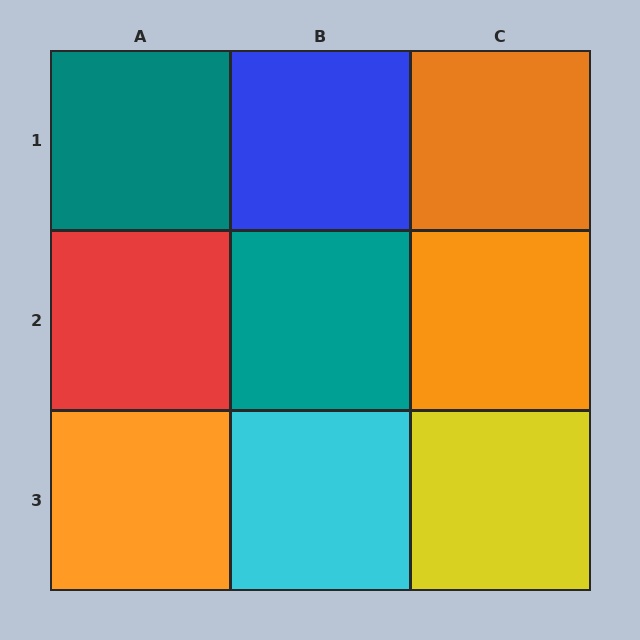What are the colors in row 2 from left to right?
Red, teal, orange.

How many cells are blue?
1 cell is blue.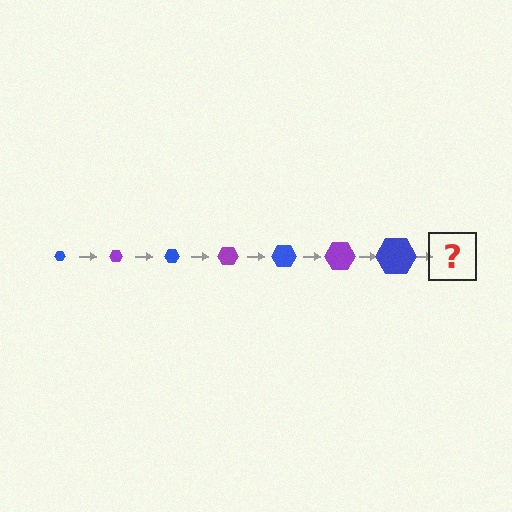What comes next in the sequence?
The next element should be a purple hexagon, larger than the previous one.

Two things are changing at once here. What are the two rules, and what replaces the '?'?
The two rules are that the hexagon grows larger each step and the color cycles through blue and purple. The '?' should be a purple hexagon, larger than the previous one.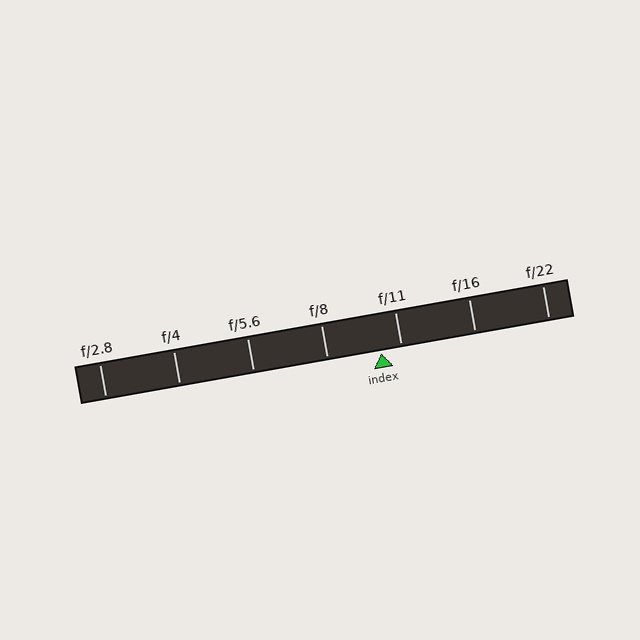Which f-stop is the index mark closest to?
The index mark is closest to f/11.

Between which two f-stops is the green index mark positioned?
The index mark is between f/8 and f/11.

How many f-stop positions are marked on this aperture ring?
There are 7 f-stop positions marked.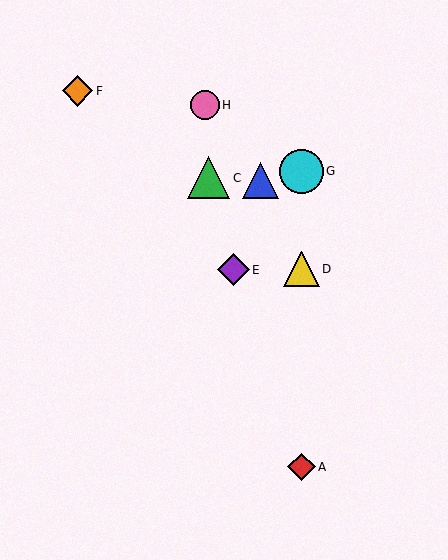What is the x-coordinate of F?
Object F is at x≈77.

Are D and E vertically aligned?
No, D is at x≈301 and E is at x≈233.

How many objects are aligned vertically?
3 objects (A, D, G) are aligned vertically.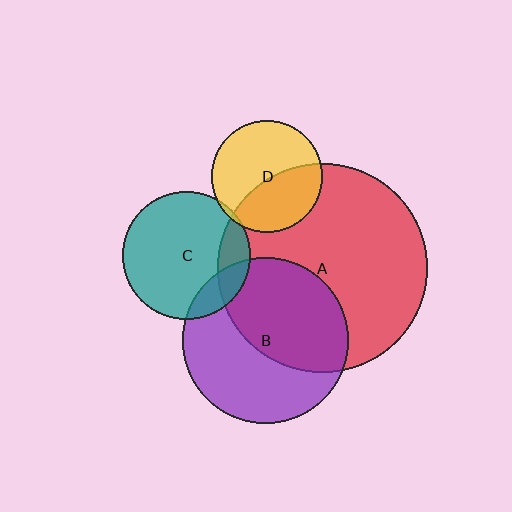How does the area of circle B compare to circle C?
Approximately 1.7 times.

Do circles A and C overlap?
Yes.